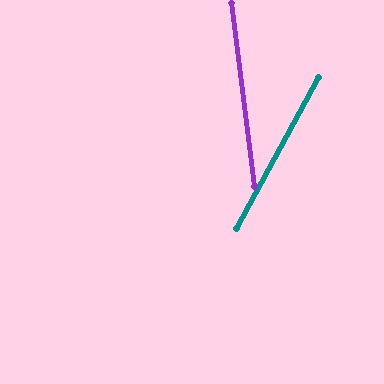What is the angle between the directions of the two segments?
Approximately 35 degrees.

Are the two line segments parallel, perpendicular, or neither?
Neither parallel nor perpendicular — they differ by about 35°.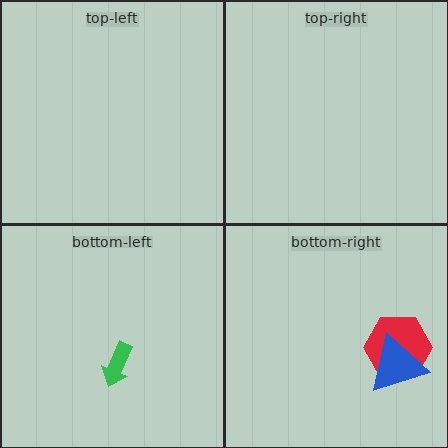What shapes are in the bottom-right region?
The red hexagon, the blue triangle.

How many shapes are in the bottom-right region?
2.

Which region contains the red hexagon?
The bottom-right region.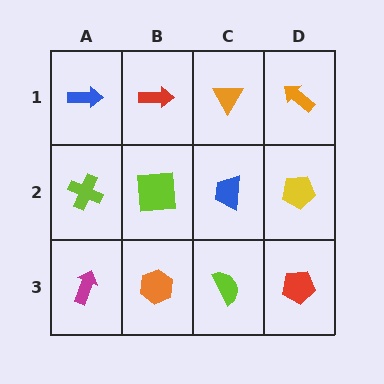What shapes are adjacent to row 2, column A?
A blue arrow (row 1, column A), a magenta arrow (row 3, column A), a lime square (row 2, column B).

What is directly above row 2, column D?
An orange arrow.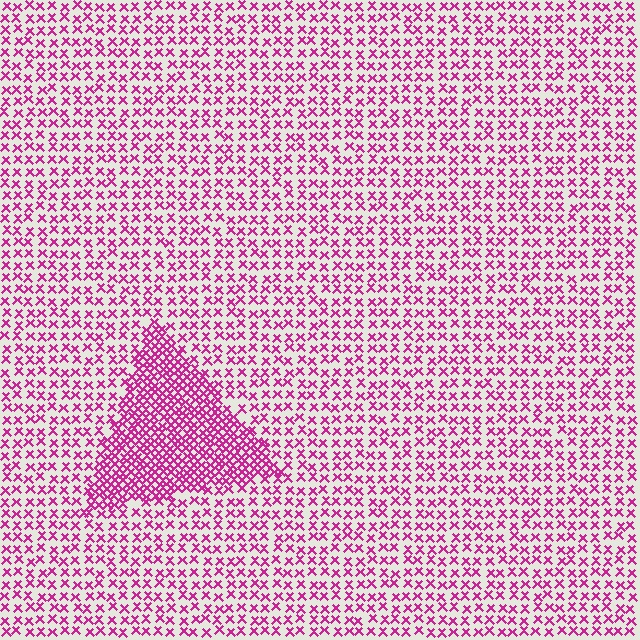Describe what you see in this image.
The image contains small magenta elements arranged at two different densities. A triangle-shaped region is visible where the elements are more densely packed than the surrounding area.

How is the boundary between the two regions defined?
The boundary is defined by a change in element density (approximately 2.2x ratio). All elements are the same color, size, and shape.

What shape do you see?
I see a triangle.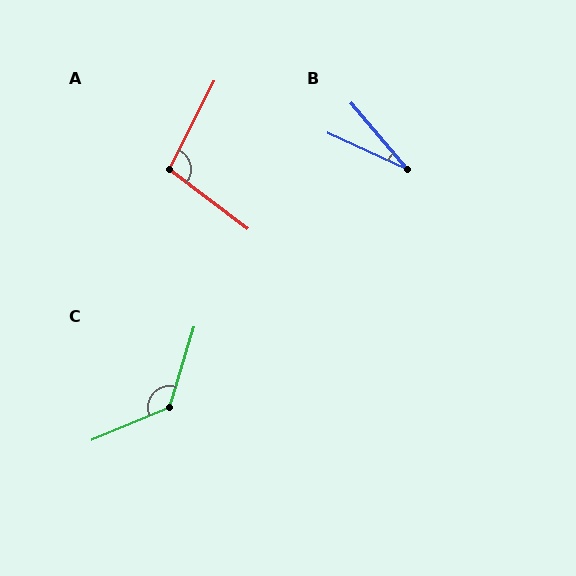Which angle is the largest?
C, at approximately 129 degrees.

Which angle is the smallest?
B, at approximately 26 degrees.